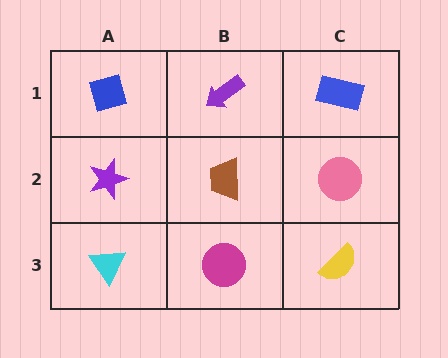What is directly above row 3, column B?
A brown trapezoid.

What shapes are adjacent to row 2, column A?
A blue square (row 1, column A), a cyan triangle (row 3, column A), a brown trapezoid (row 2, column B).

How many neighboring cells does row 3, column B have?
3.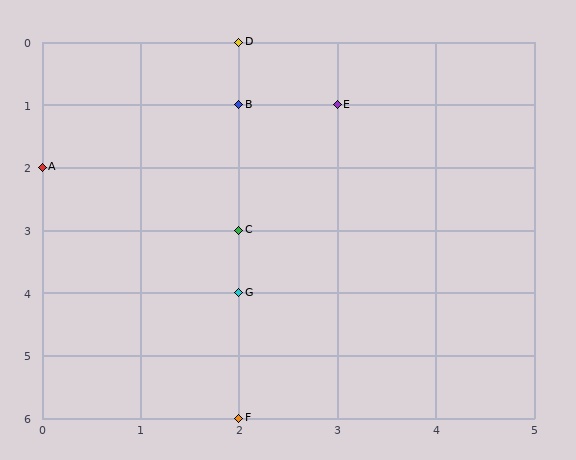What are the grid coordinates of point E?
Point E is at grid coordinates (3, 1).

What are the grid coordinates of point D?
Point D is at grid coordinates (2, 0).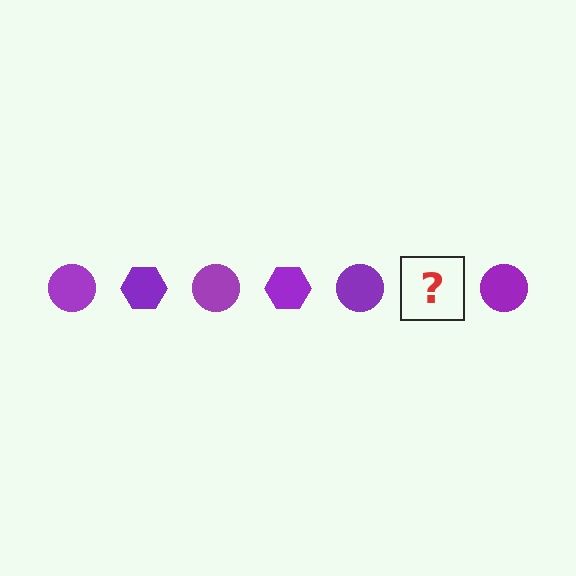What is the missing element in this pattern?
The missing element is a purple hexagon.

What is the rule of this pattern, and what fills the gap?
The rule is that the pattern cycles through circle, hexagon shapes in purple. The gap should be filled with a purple hexagon.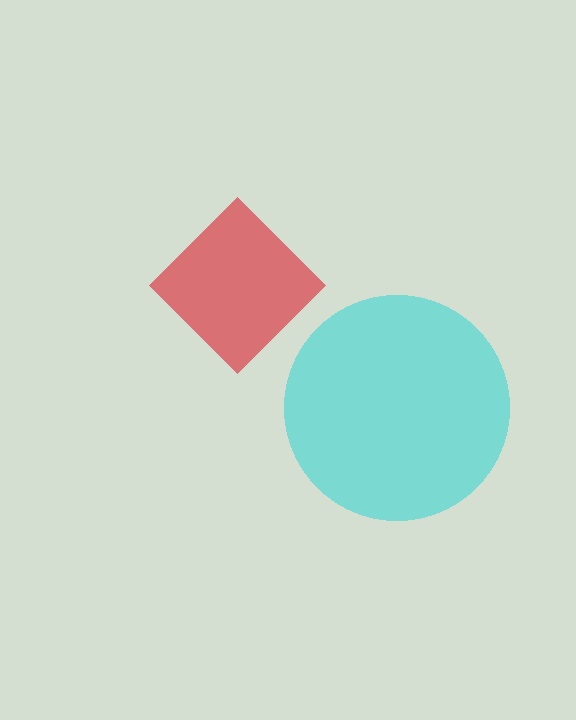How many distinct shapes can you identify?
There are 2 distinct shapes: a red diamond, a cyan circle.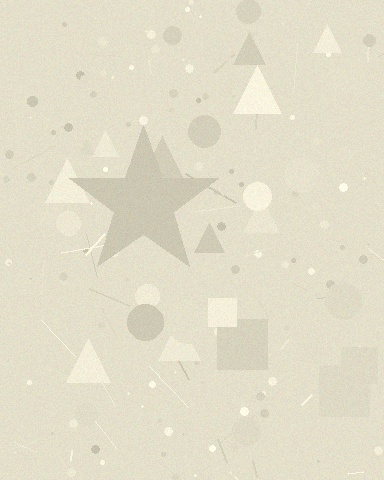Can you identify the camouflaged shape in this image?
The camouflaged shape is a star.